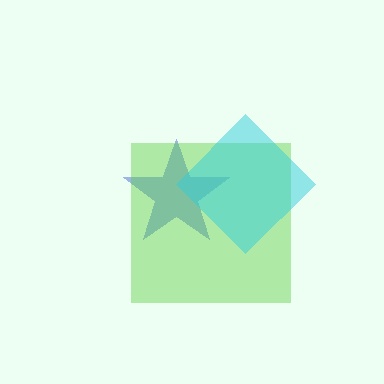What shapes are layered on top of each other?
The layered shapes are: a blue star, a lime square, a cyan diamond.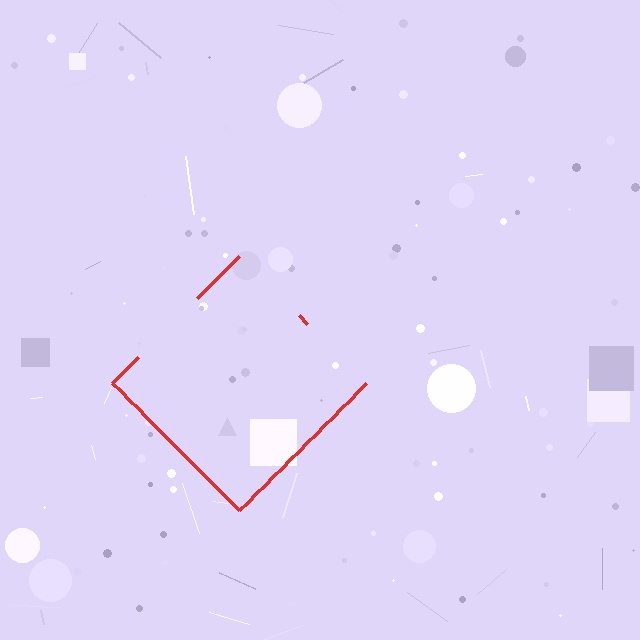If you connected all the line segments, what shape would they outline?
They would outline a diamond.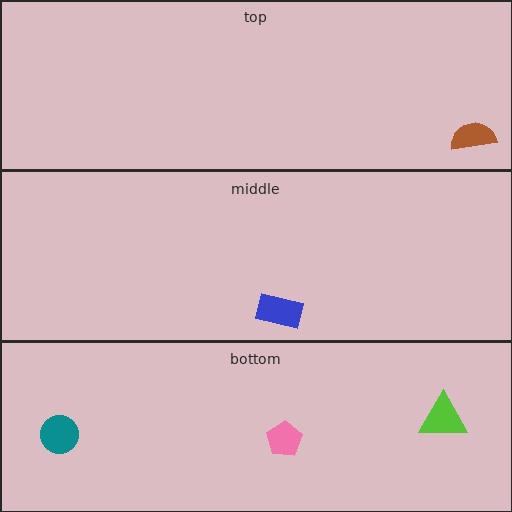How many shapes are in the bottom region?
3.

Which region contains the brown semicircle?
The top region.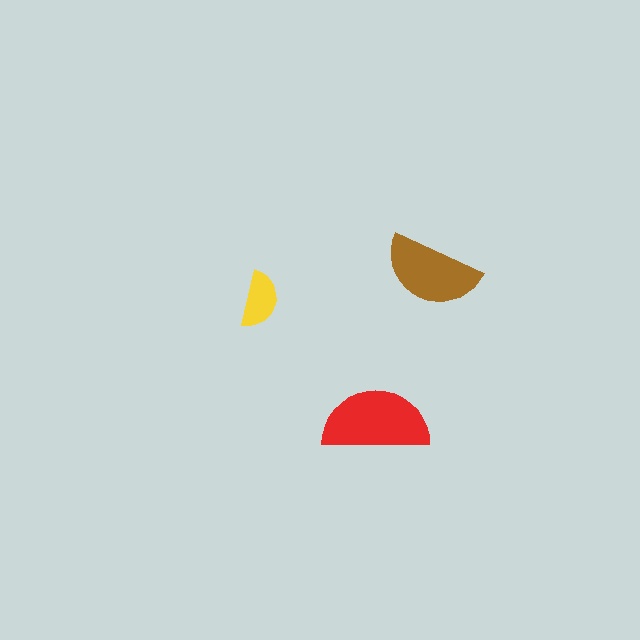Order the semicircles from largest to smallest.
the red one, the brown one, the yellow one.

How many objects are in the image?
There are 3 objects in the image.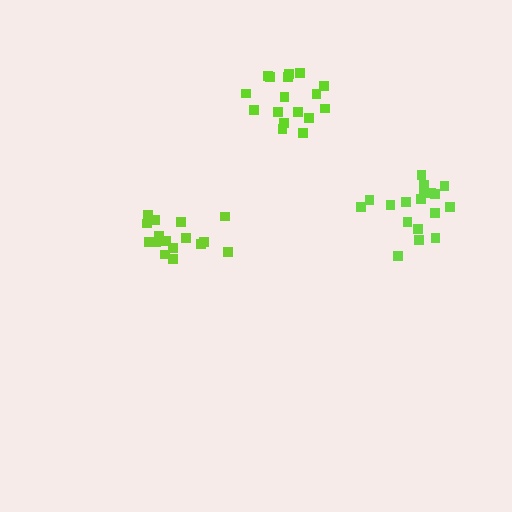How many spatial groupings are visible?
There are 3 spatial groupings.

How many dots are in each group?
Group 1: 18 dots, Group 2: 18 dots, Group 3: 16 dots (52 total).